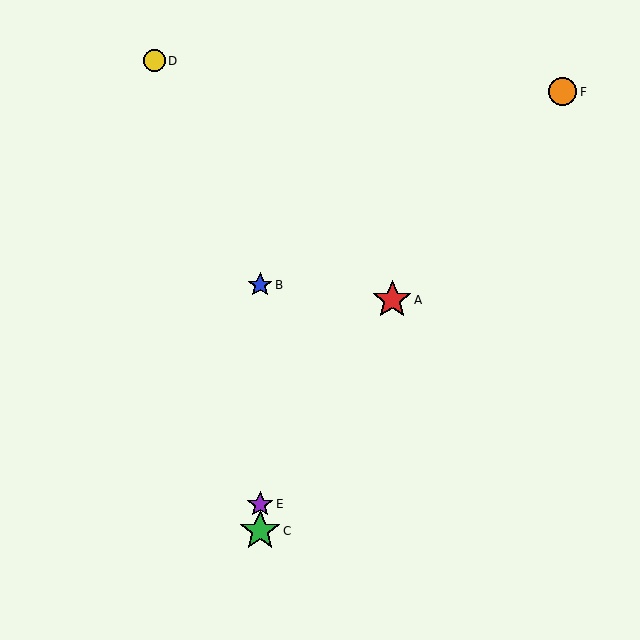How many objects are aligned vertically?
3 objects (B, C, E) are aligned vertically.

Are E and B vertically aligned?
Yes, both are at x≈260.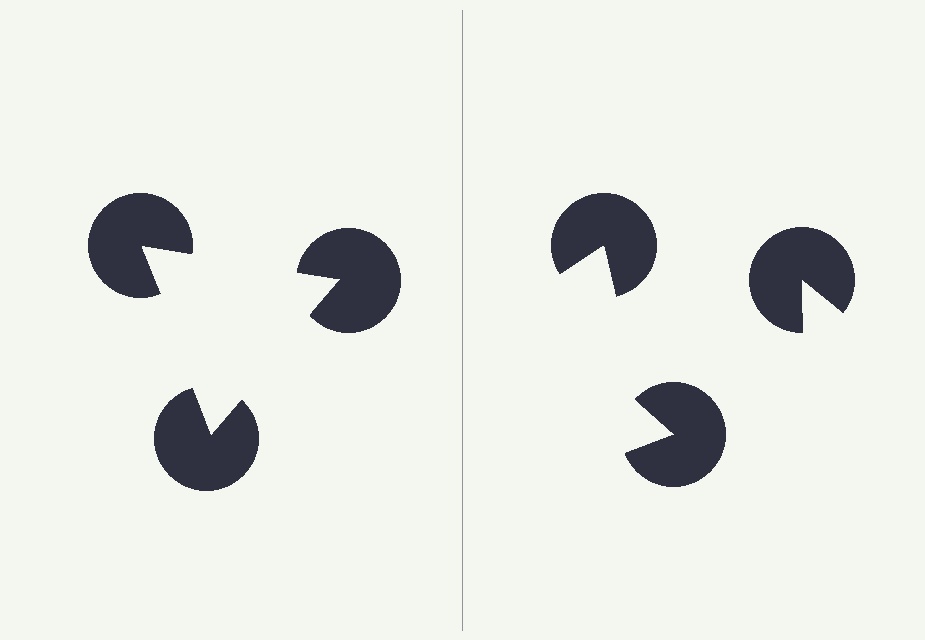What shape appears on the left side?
An illusory triangle.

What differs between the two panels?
The pac-man discs are positioned identically on both sides; only the wedge orientations differ. On the left they align to a triangle; on the right they are misaligned.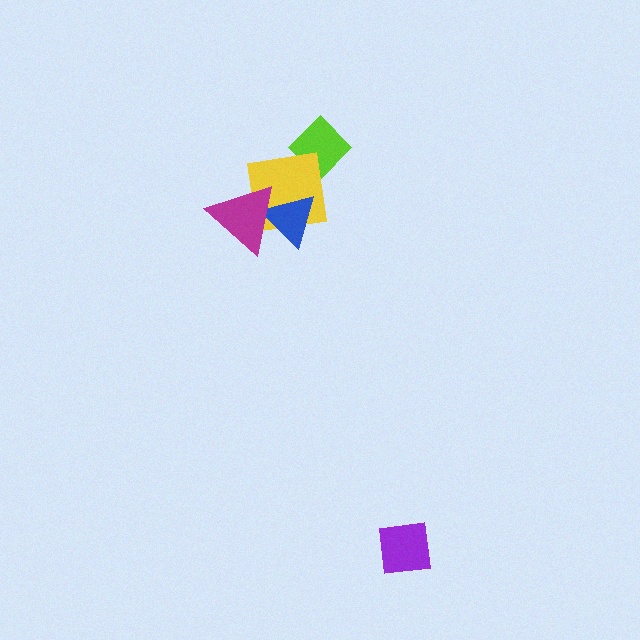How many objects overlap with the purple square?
0 objects overlap with the purple square.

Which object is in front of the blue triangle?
The magenta triangle is in front of the blue triangle.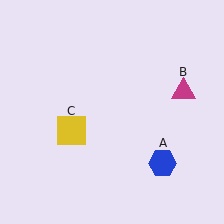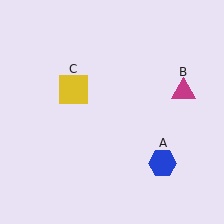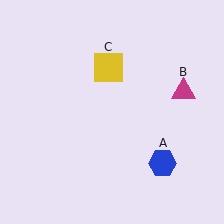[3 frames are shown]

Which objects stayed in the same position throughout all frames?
Blue hexagon (object A) and magenta triangle (object B) remained stationary.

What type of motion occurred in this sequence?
The yellow square (object C) rotated clockwise around the center of the scene.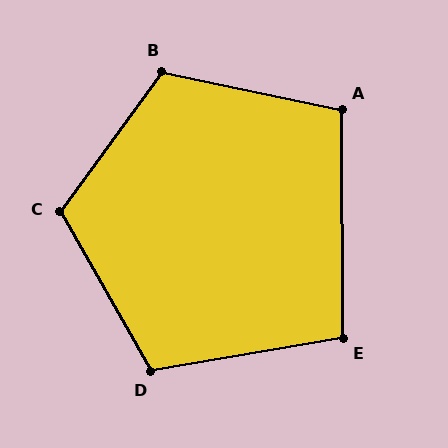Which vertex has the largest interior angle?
C, at approximately 114 degrees.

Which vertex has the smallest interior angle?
E, at approximately 100 degrees.